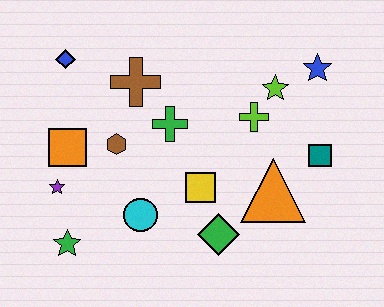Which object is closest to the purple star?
The orange square is closest to the purple star.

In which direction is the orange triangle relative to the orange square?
The orange triangle is to the right of the orange square.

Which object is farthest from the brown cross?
The teal square is farthest from the brown cross.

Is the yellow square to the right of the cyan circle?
Yes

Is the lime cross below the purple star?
No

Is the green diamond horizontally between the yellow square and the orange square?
No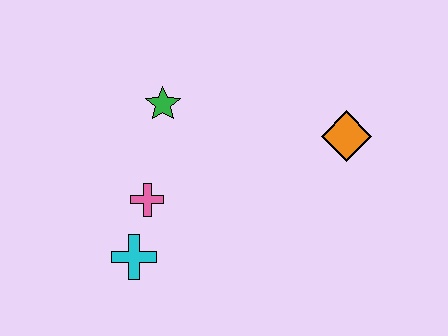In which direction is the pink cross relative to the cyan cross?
The pink cross is above the cyan cross.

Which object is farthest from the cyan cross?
The orange diamond is farthest from the cyan cross.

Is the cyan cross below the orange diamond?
Yes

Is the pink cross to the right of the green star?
No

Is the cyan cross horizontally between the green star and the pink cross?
No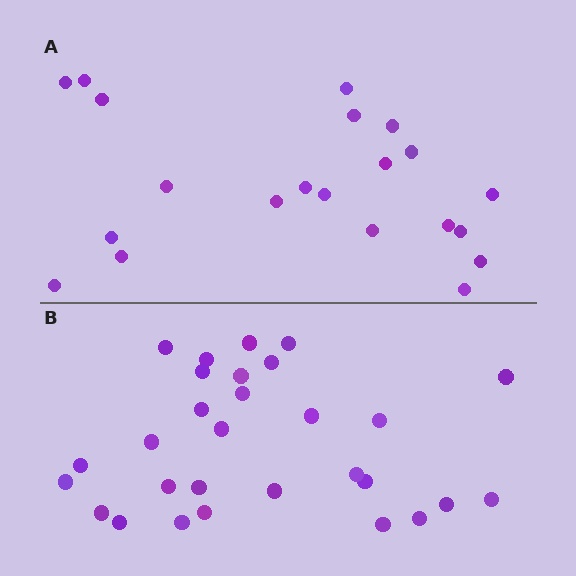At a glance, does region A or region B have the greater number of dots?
Region B (the bottom region) has more dots.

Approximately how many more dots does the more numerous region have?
Region B has roughly 8 or so more dots than region A.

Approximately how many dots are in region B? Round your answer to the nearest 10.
About 30 dots. (The exact count is 29, which rounds to 30.)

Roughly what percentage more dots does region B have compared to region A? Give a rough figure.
About 40% more.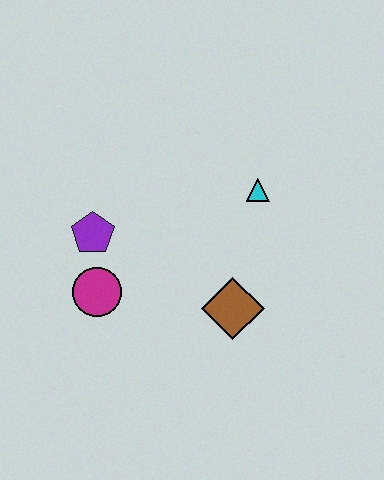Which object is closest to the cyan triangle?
The brown diamond is closest to the cyan triangle.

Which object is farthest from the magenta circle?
The cyan triangle is farthest from the magenta circle.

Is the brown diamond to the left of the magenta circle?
No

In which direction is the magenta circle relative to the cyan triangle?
The magenta circle is to the left of the cyan triangle.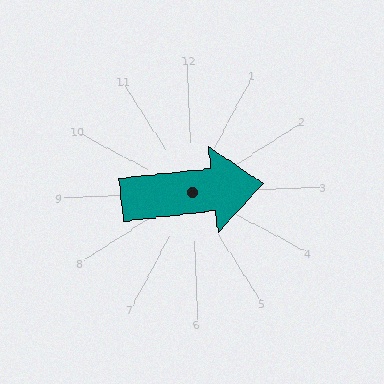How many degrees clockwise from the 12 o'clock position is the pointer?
Approximately 86 degrees.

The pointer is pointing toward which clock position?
Roughly 3 o'clock.